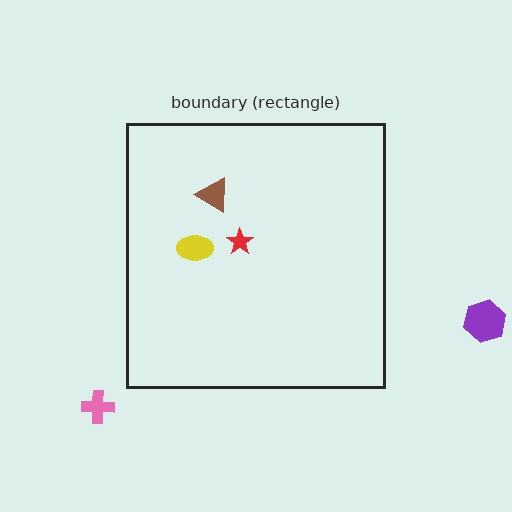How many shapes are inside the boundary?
3 inside, 2 outside.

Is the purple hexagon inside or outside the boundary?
Outside.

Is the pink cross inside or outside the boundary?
Outside.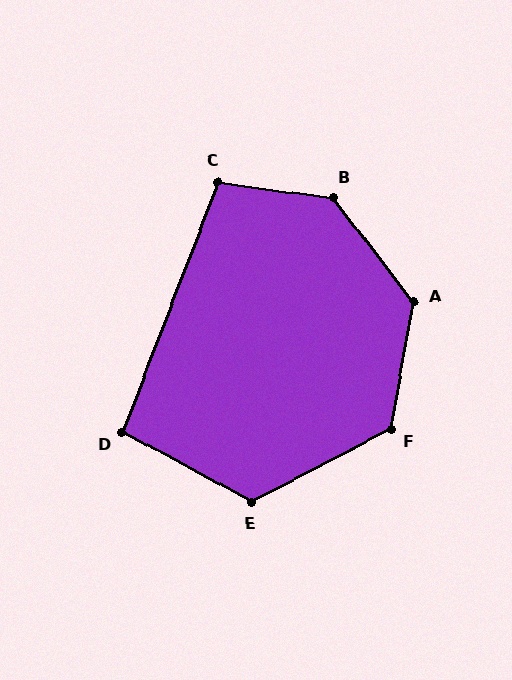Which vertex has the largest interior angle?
B, at approximately 135 degrees.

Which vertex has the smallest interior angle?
D, at approximately 98 degrees.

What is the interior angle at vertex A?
Approximately 132 degrees (obtuse).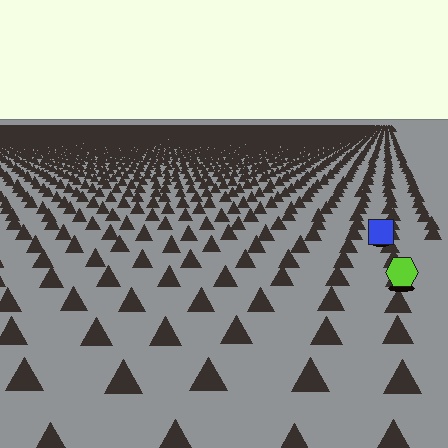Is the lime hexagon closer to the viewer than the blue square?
Yes. The lime hexagon is closer — you can tell from the texture gradient: the ground texture is coarser near it.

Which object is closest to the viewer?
The lime hexagon is closest. The texture marks near it are larger and more spread out.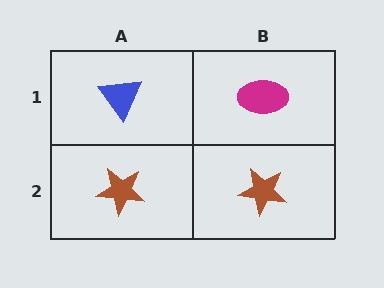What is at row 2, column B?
A brown star.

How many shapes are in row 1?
2 shapes.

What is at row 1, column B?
A magenta ellipse.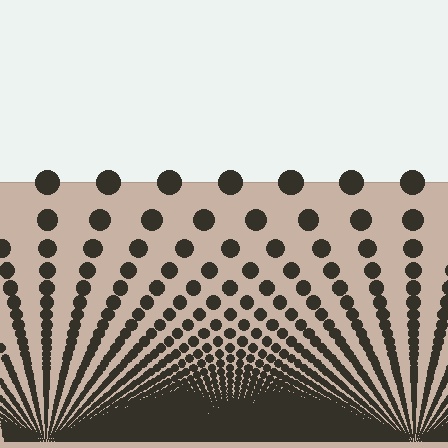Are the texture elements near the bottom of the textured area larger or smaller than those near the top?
Smaller. The gradient is inverted — elements near the bottom are smaller and denser.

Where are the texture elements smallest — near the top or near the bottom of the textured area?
Near the bottom.